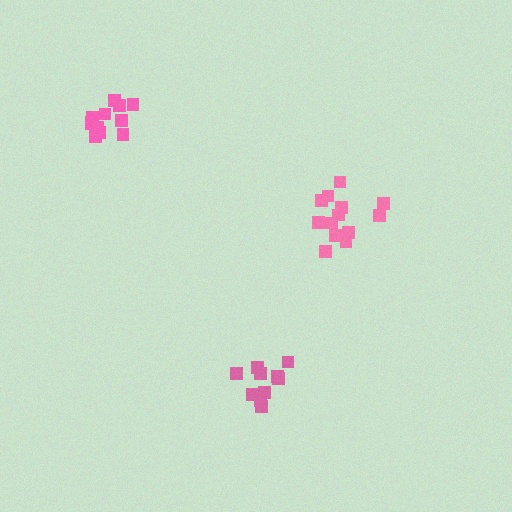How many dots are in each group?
Group 1: 10 dots, Group 2: 13 dots, Group 3: 12 dots (35 total).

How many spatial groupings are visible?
There are 3 spatial groupings.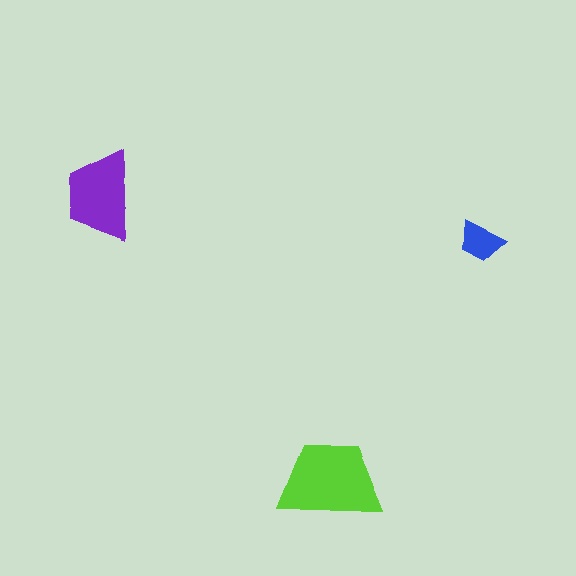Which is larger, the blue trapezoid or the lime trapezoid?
The lime one.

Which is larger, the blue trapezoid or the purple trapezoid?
The purple one.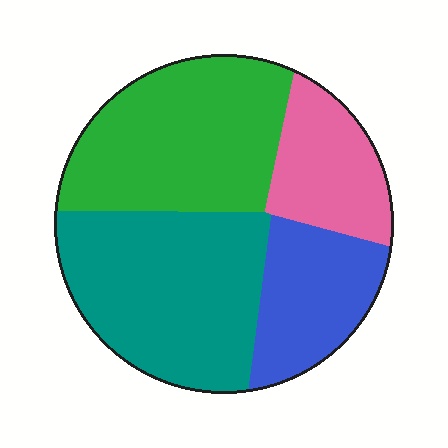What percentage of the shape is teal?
Teal takes up about one third (1/3) of the shape.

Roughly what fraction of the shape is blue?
Blue covers roughly 20% of the shape.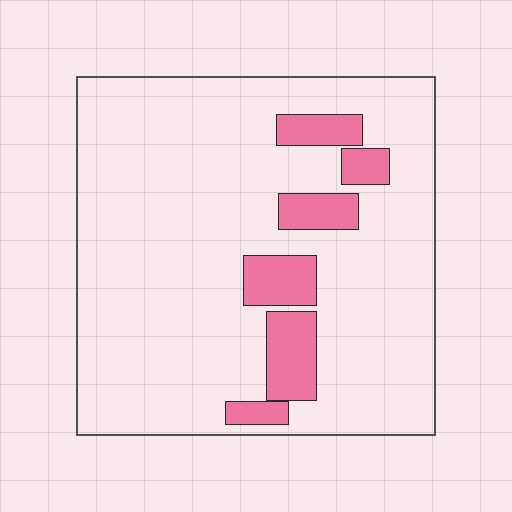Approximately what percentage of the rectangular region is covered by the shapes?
Approximately 15%.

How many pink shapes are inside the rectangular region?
6.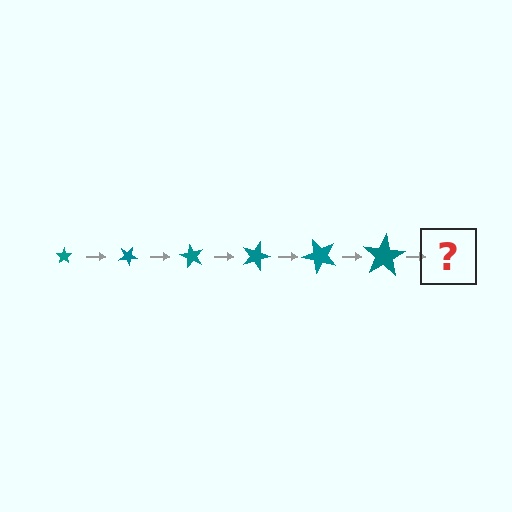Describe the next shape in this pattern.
It should be a star, larger than the previous one and rotated 180 degrees from the start.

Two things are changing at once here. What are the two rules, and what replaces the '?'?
The two rules are that the star grows larger each step and it rotates 30 degrees each step. The '?' should be a star, larger than the previous one and rotated 180 degrees from the start.